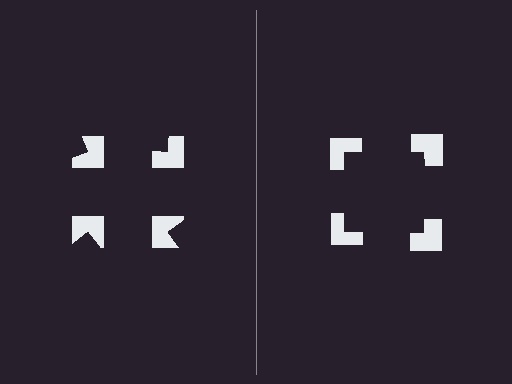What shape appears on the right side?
An illusory square.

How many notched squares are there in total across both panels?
8 — 4 on each side.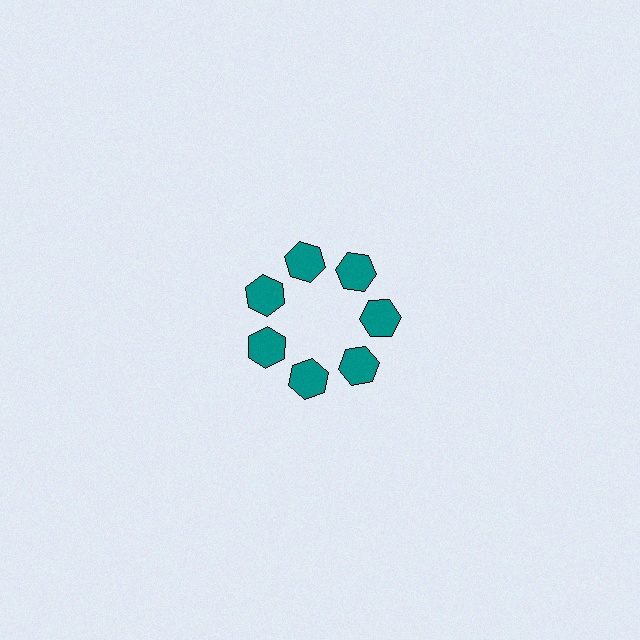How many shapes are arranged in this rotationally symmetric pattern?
There are 7 shapes, arranged in 7 groups of 1.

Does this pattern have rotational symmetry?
Yes, this pattern has 7-fold rotational symmetry. It looks the same after rotating 51 degrees around the center.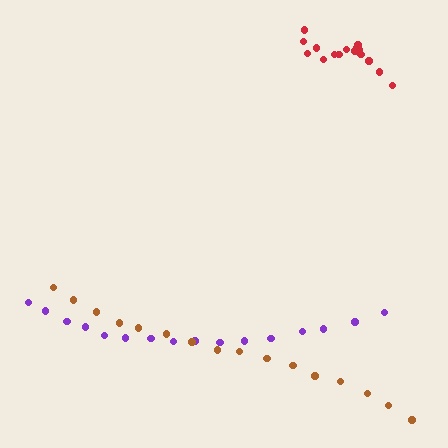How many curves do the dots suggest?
There are 3 distinct paths.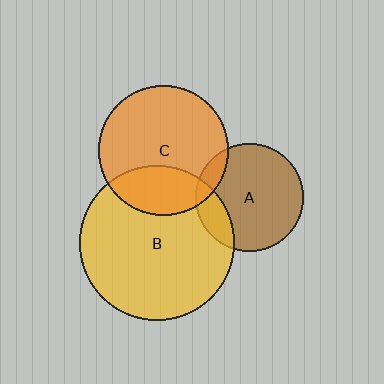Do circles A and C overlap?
Yes.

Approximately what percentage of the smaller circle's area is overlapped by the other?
Approximately 10%.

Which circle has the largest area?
Circle B (yellow).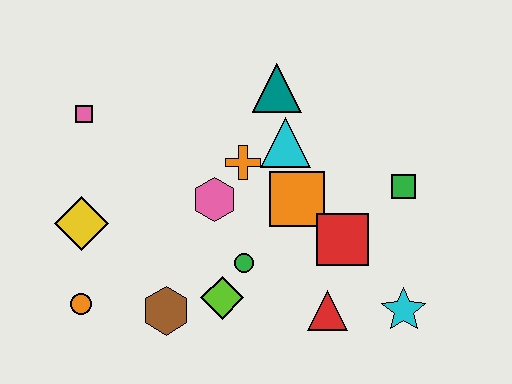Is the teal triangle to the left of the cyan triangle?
Yes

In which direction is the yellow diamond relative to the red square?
The yellow diamond is to the left of the red square.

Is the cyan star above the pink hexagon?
No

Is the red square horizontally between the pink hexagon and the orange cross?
No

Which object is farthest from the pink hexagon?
The cyan star is farthest from the pink hexagon.